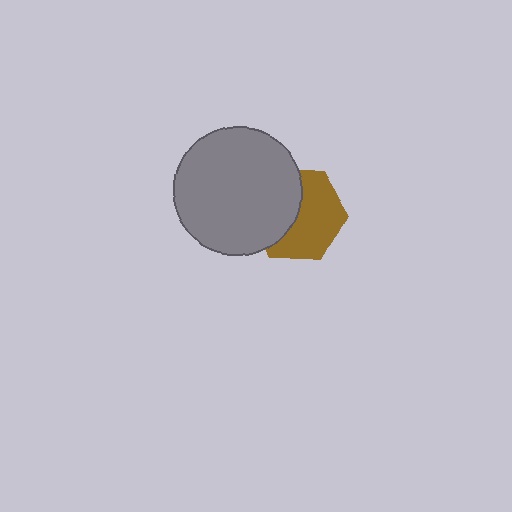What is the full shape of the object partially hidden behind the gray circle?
The partially hidden object is a brown hexagon.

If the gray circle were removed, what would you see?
You would see the complete brown hexagon.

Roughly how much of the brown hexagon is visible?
About half of it is visible (roughly 57%).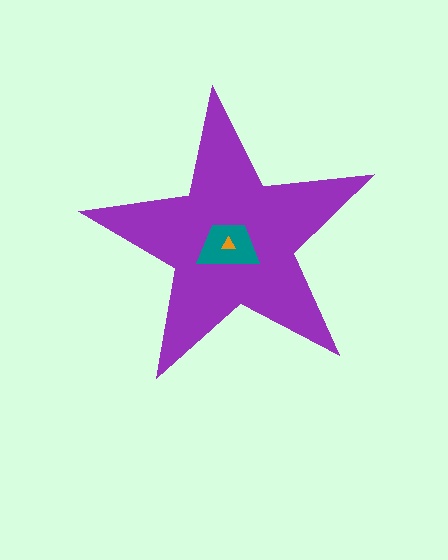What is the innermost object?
The orange triangle.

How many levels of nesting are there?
3.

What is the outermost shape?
The purple star.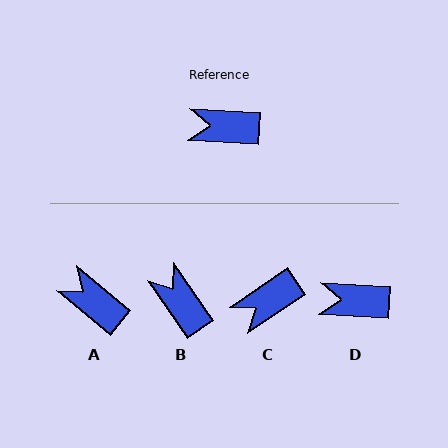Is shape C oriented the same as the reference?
No, it is off by about 38 degrees.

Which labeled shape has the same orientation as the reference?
D.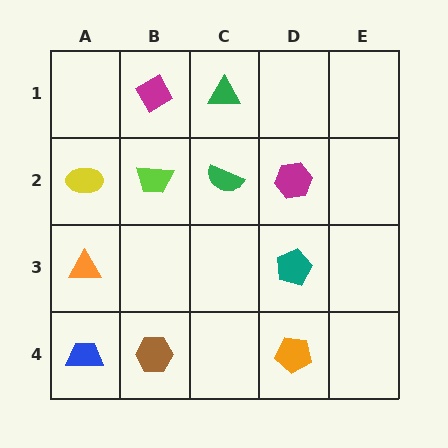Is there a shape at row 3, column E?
No, that cell is empty.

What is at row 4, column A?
A blue trapezoid.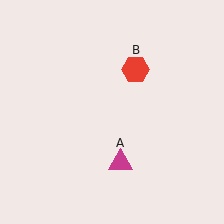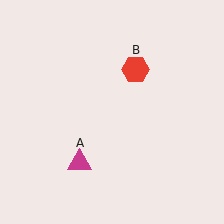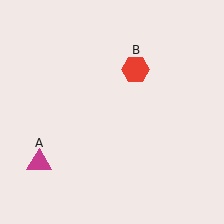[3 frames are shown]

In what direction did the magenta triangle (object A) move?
The magenta triangle (object A) moved left.